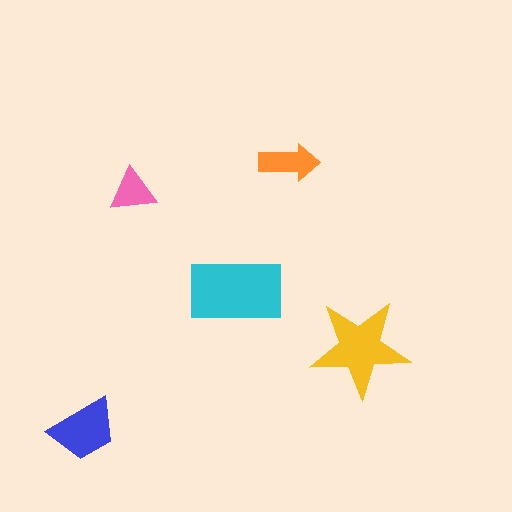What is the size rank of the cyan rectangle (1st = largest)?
1st.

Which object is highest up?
The orange arrow is topmost.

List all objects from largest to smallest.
The cyan rectangle, the yellow star, the blue trapezoid, the orange arrow, the pink triangle.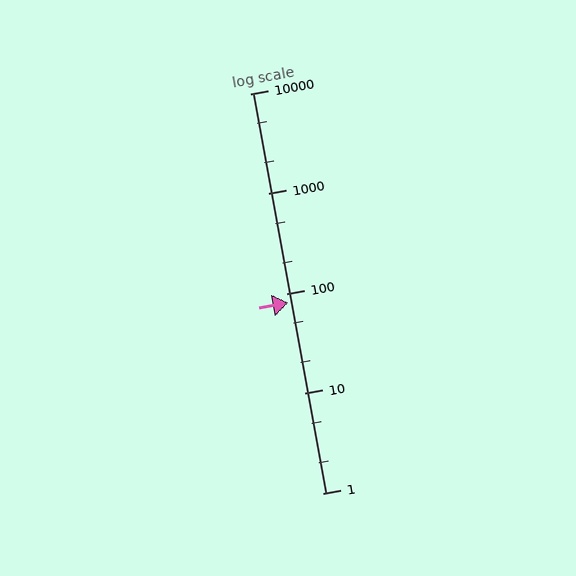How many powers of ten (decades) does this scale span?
The scale spans 4 decades, from 1 to 10000.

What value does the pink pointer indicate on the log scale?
The pointer indicates approximately 80.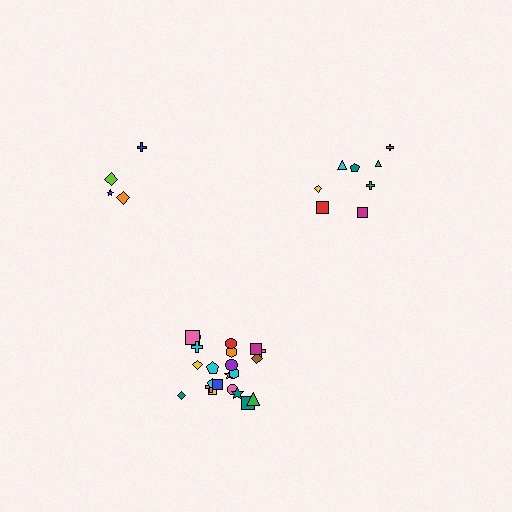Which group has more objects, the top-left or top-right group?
The top-right group.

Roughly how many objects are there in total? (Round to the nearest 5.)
Roughly 35 objects in total.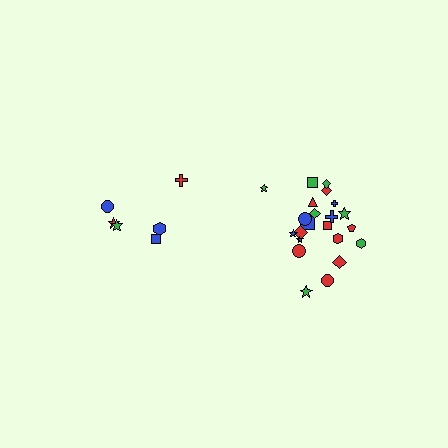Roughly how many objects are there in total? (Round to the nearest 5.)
Roughly 30 objects in total.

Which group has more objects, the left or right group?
The right group.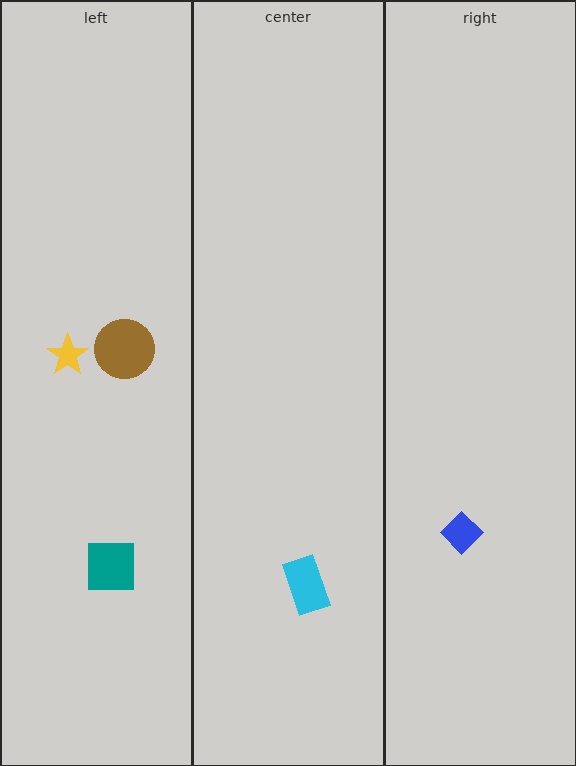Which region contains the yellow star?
The left region.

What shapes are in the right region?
The blue diamond.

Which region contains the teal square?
The left region.